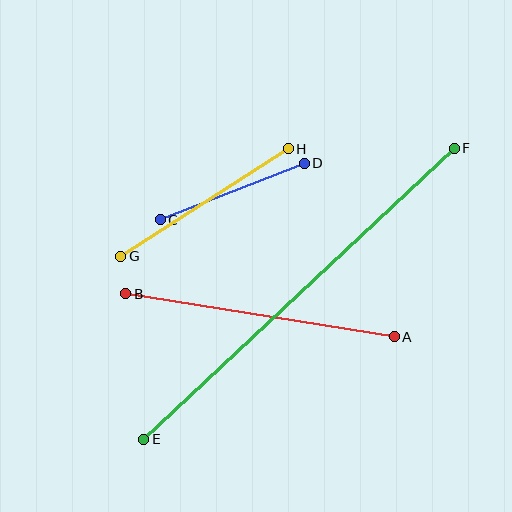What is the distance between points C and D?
The distance is approximately 154 pixels.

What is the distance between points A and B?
The distance is approximately 272 pixels.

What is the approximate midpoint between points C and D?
The midpoint is at approximately (232, 191) pixels.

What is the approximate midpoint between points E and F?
The midpoint is at approximately (299, 294) pixels.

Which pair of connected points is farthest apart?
Points E and F are farthest apart.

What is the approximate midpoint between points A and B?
The midpoint is at approximately (260, 315) pixels.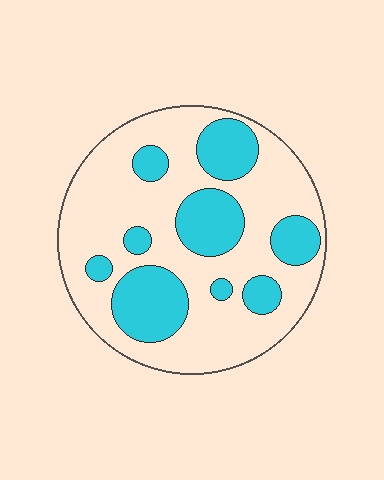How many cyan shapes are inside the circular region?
9.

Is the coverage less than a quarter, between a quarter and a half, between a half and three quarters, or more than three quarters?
Between a quarter and a half.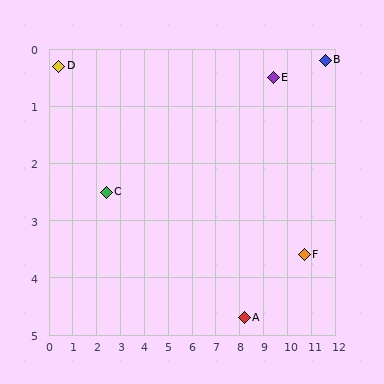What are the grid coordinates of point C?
Point C is at approximately (2.4, 2.5).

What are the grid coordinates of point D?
Point D is at approximately (0.4, 0.3).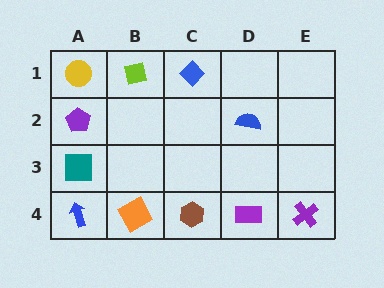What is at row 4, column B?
An orange square.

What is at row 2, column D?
A blue semicircle.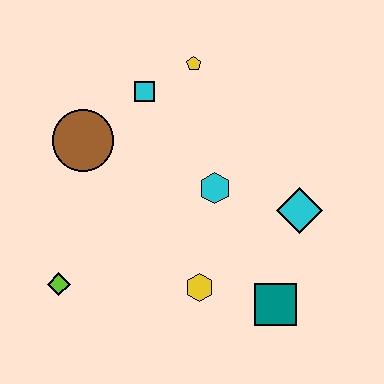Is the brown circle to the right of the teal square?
No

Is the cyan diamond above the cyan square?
No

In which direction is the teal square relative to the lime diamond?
The teal square is to the right of the lime diamond.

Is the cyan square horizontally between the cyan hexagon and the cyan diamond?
No